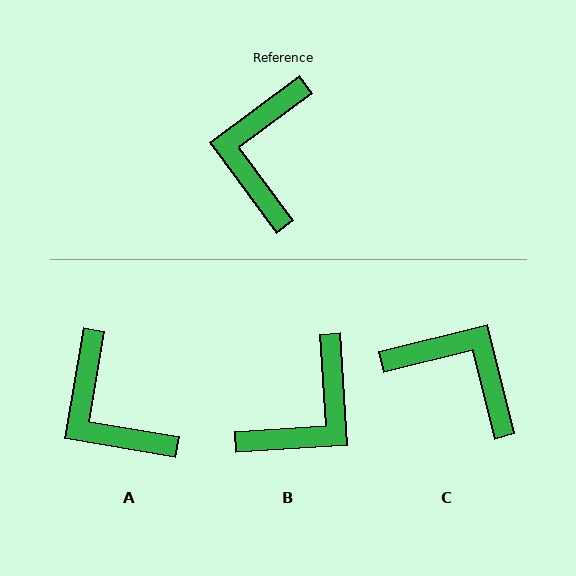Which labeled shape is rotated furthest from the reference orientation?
B, about 147 degrees away.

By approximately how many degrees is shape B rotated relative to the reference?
Approximately 147 degrees counter-clockwise.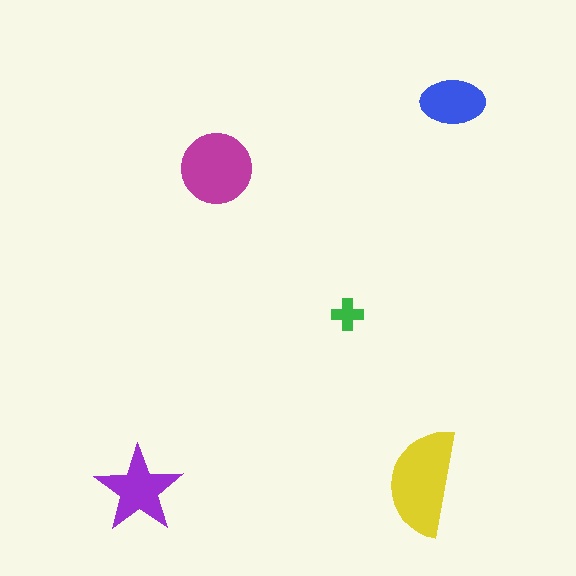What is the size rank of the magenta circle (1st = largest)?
2nd.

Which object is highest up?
The blue ellipse is topmost.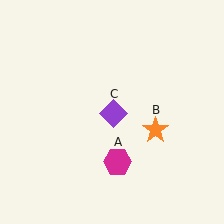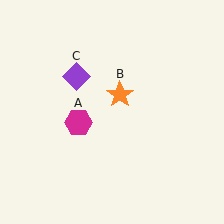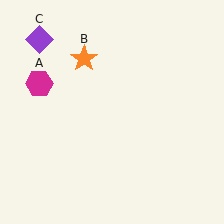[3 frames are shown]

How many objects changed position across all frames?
3 objects changed position: magenta hexagon (object A), orange star (object B), purple diamond (object C).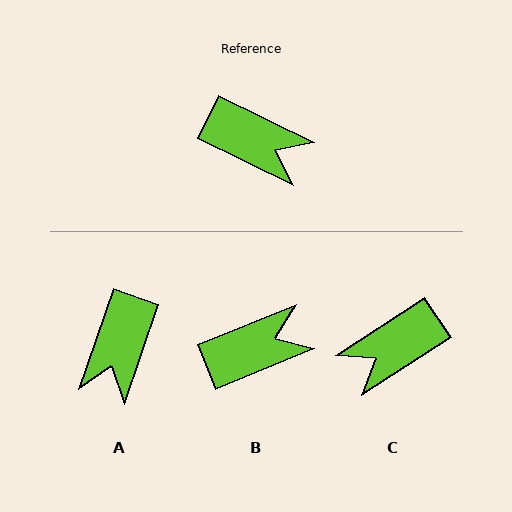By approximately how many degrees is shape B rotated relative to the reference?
Approximately 48 degrees counter-clockwise.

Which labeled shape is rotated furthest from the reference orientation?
C, about 121 degrees away.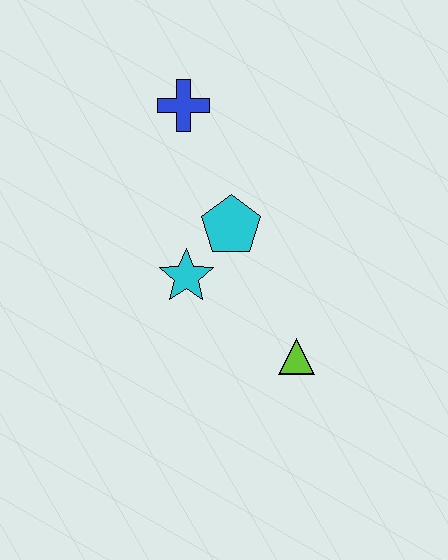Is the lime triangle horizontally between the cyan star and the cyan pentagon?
No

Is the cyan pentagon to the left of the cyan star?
No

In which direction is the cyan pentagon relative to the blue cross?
The cyan pentagon is below the blue cross.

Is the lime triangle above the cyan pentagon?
No